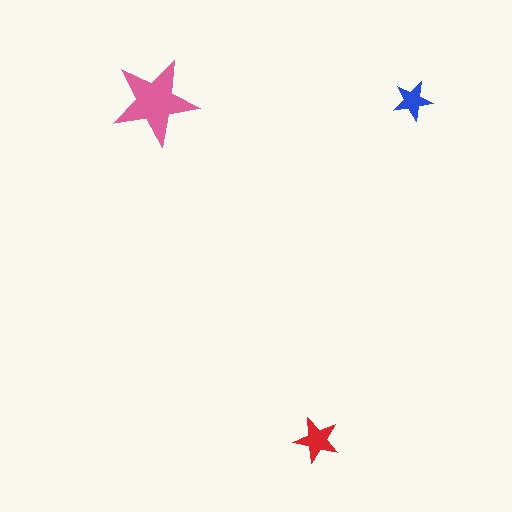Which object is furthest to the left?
The pink star is leftmost.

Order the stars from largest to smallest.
the pink one, the red one, the blue one.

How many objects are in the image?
There are 3 objects in the image.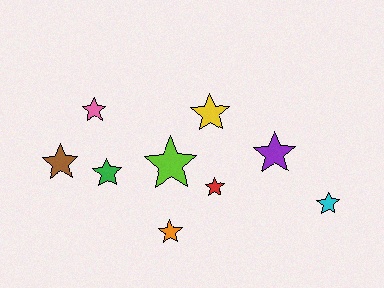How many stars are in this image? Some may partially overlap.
There are 9 stars.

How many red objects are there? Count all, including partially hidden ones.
There is 1 red object.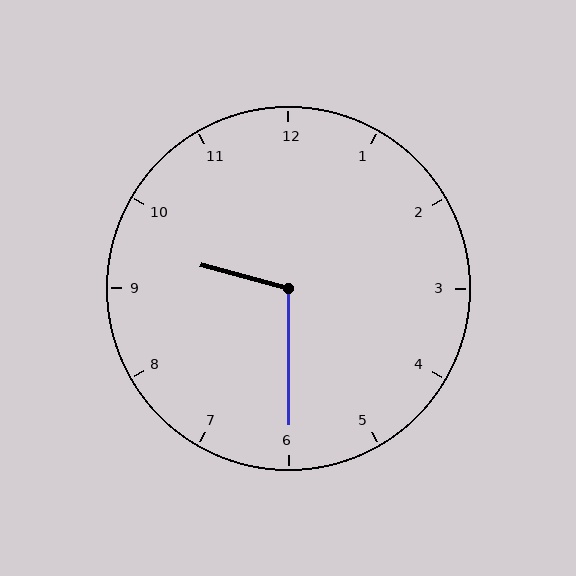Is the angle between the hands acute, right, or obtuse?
It is obtuse.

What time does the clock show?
9:30.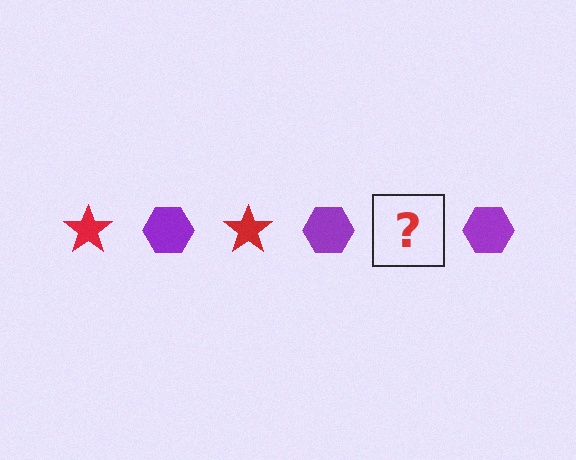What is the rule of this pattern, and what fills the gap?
The rule is that the pattern alternates between red star and purple hexagon. The gap should be filled with a red star.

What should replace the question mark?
The question mark should be replaced with a red star.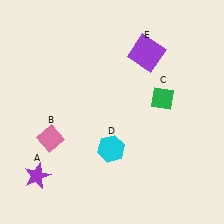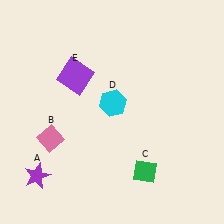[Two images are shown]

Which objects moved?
The objects that moved are: the green diamond (C), the cyan hexagon (D), the purple square (E).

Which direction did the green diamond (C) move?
The green diamond (C) moved down.